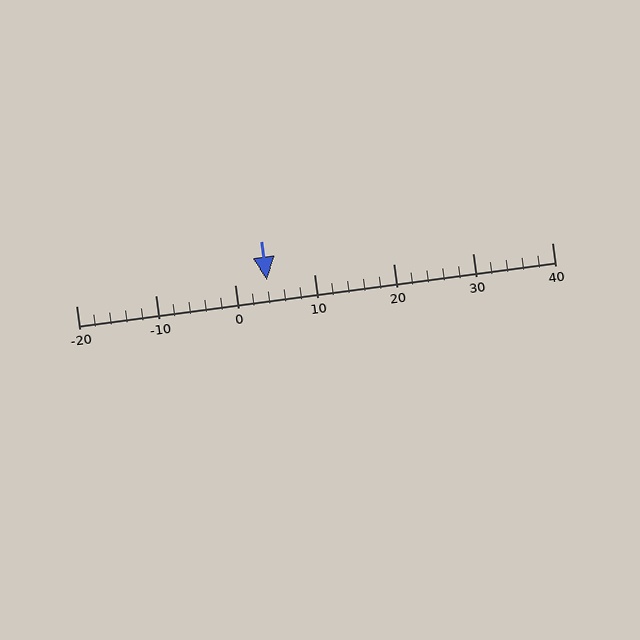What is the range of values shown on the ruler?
The ruler shows values from -20 to 40.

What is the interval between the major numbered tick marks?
The major tick marks are spaced 10 units apart.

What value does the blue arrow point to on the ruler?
The blue arrow points to approximately 4.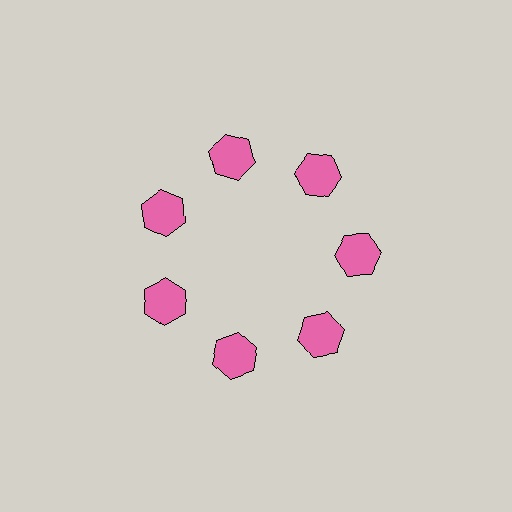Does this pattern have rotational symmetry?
Yes, this pattern has 7-fold rotational symmetry. It looks the same after rotating 51 degrees around the center.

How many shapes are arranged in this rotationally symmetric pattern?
There are 7 shapes, arranged in 7 groups of 1.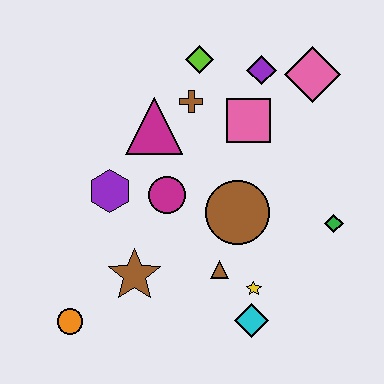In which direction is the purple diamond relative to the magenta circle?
The purple diamond is above the magenta circle.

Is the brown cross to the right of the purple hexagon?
Yes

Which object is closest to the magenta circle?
The purple hexagon is closest to the magenta circle.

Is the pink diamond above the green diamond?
Yes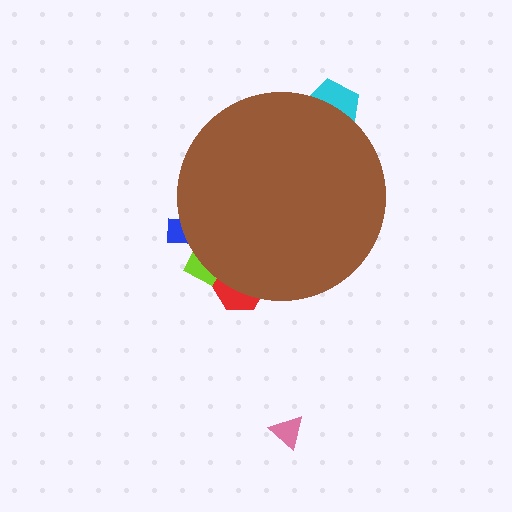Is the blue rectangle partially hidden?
Yes, the blue rectangle is partially hidden behind the brown circle.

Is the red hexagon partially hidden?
Yes, the red hexagon is partially hidden behind the brown circle.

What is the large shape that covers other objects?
A brown circle.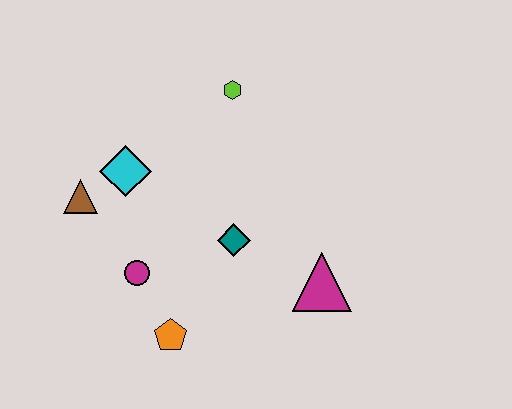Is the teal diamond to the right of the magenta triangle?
No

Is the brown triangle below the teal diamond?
No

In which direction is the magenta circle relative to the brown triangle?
The magenta circle is below the brown triangle.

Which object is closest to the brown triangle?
The cyan diamond is closest to the brown triangle.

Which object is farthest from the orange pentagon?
The lime hexagon is farthest from the orange pentagon.